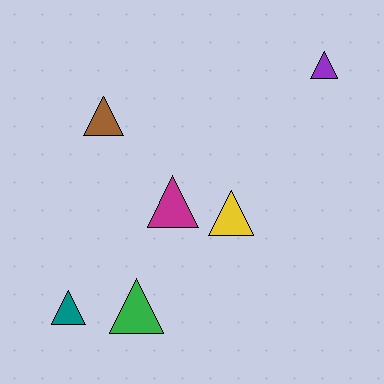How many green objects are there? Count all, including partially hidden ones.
There is 1 green object.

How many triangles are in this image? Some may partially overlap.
There are 6 triangles.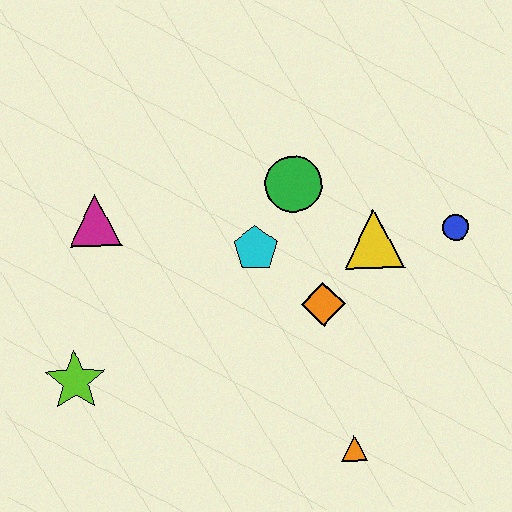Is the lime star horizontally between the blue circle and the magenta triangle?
No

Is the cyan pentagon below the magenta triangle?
Yes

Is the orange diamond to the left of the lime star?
No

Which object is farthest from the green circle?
The lime star is farthest from the green circle.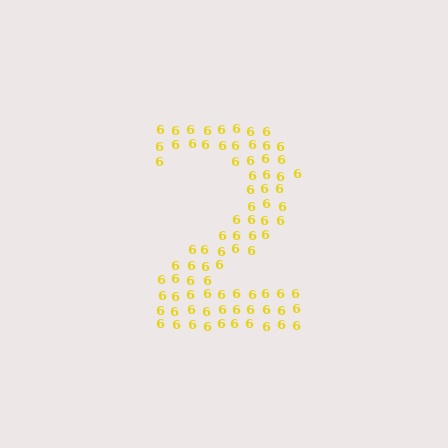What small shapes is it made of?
It is made of small digit 6's.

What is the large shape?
The large shape is the digit 2.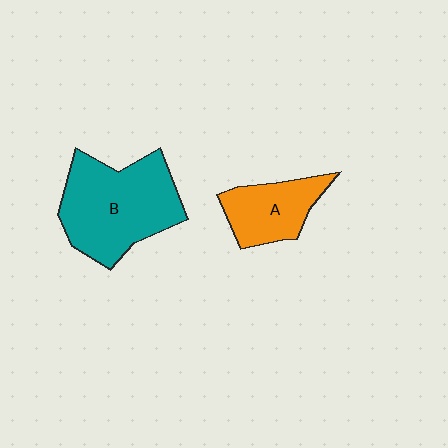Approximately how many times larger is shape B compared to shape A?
Approximately 1.9 times.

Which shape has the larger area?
Shape B (teal).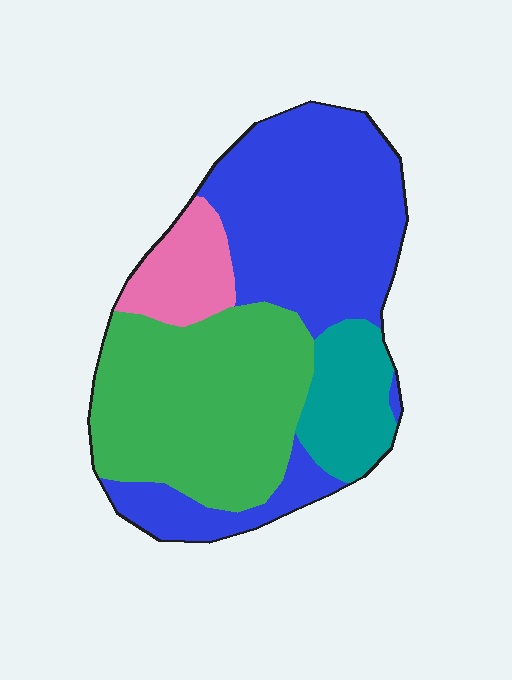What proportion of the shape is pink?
Pink takes up about one tenth (1/10) of the shape.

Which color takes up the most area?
Blue, at roughly 45%.